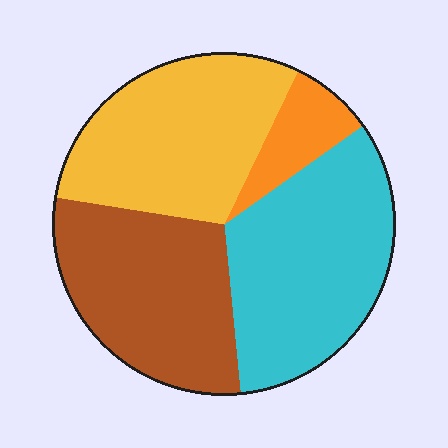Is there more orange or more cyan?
Cyan.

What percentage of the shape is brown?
Brown covers 29% of the shape.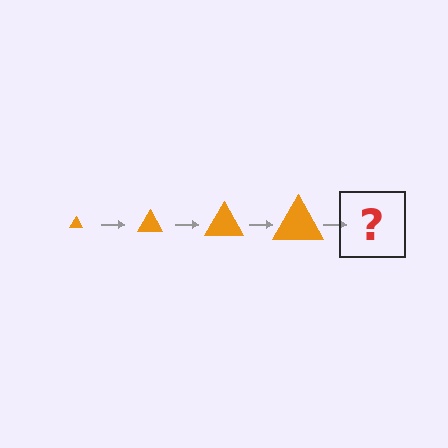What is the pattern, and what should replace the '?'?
The pattern is that the triangle gets progressively larger each step. The '?' should be an orange triangle, larger than the previous one.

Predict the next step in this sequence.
The next step is an orange triangle, larger than the previous one.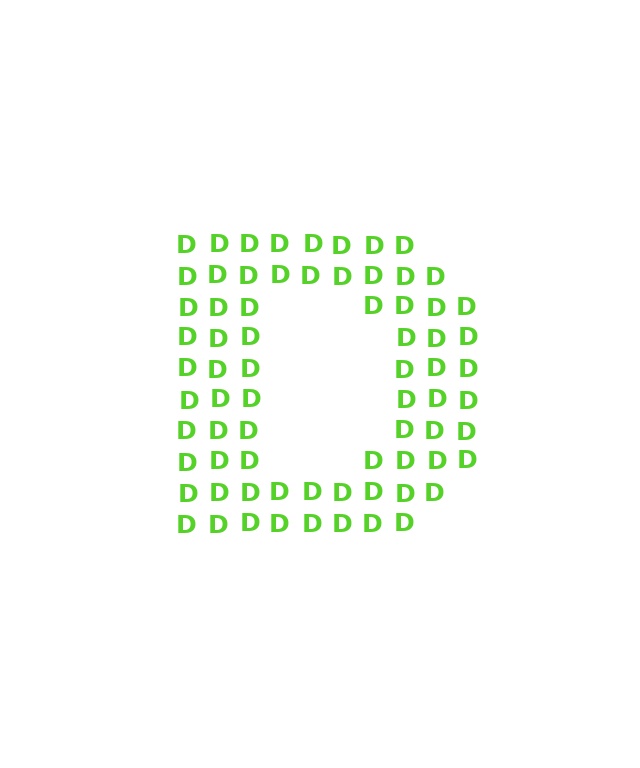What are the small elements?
The small elements are letter D's.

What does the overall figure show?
The overall figure shows the letter D.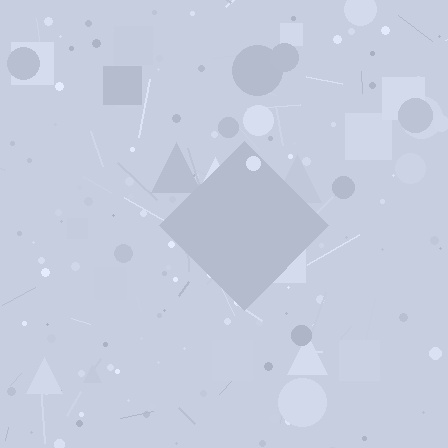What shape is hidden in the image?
A diamond is hidden in the image.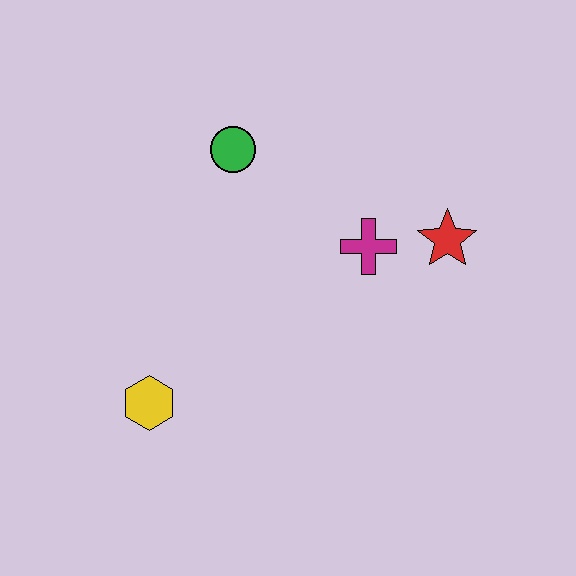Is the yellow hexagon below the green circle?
Yes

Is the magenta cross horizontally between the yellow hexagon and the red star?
Yes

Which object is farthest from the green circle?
The yellow hexagon is farthest from the green circle.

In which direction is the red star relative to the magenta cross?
The red star is to the right of the magenta cross.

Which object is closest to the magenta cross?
The red star is closest to the magenta cross.